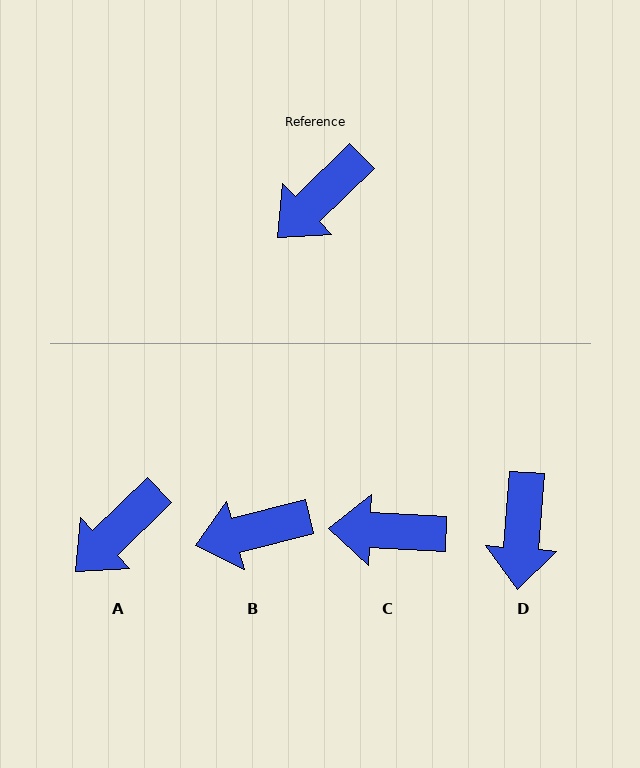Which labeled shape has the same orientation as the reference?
A.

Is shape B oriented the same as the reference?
No, it is off by about 30 degrees.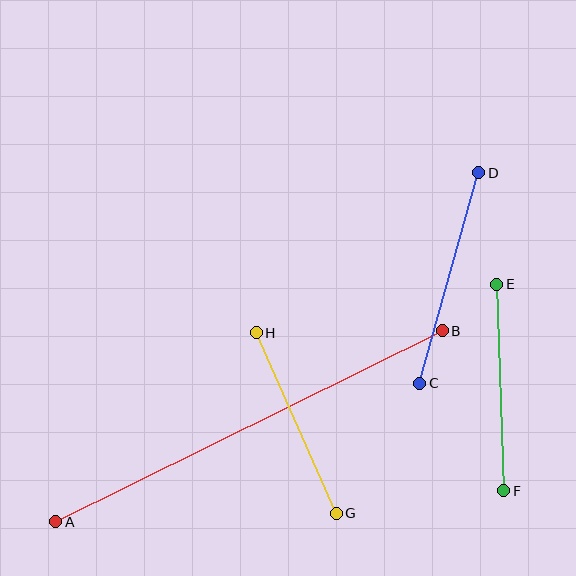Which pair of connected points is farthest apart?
Points A and B are farthest apart.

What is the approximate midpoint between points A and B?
The midpoint is at approximately (249, 426) pixels.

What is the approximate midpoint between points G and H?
The midpoint is at approximately (296, 423) pixels.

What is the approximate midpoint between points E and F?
The midpoint is at approximately (500, 387) pixels.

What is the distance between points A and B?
The distance is approximately 431 pixels.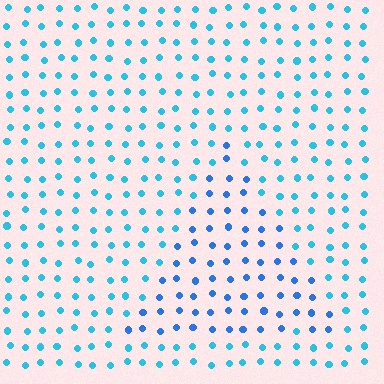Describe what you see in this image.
The image is filled with small cyan elements in a uniform arrangement. A triangle-shaped region is visible where the elements are tinted to a slightly different hue, forming a subtle color boundary.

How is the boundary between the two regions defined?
The boundary is defined purely by a slight shift in hue (about 25 degrees). Spacing, size, and orientation are identical on both sides.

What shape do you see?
I see a triangle.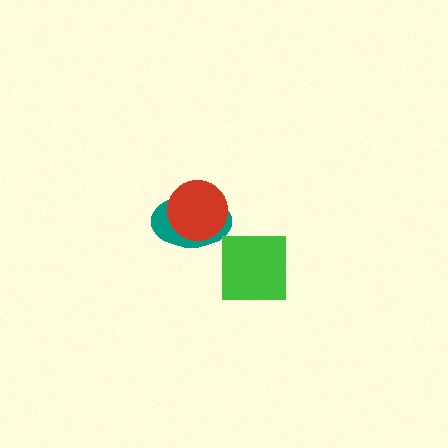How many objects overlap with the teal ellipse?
1 object overlaps with the teal ellipse.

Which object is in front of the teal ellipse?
The red circle is in front of the teal ellipse.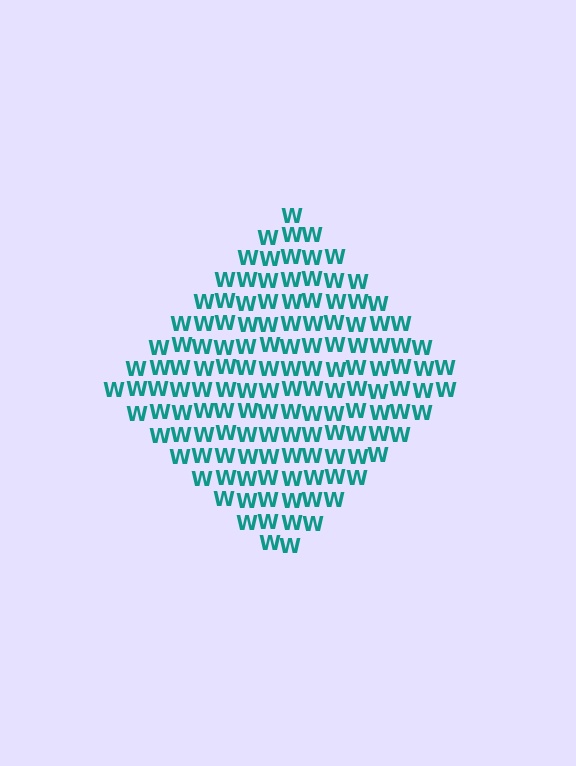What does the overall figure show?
The overall figure shows a diamond.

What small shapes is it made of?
It is made of small letter W's.